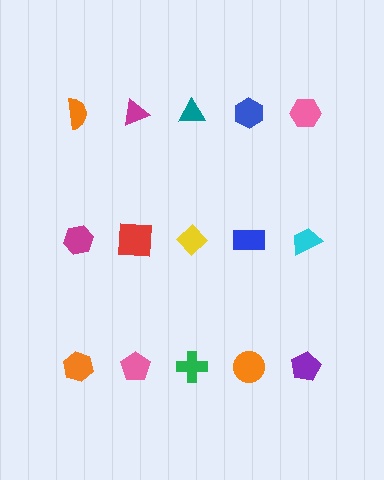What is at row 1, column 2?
A magenta triangle.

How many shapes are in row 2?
5 shapes.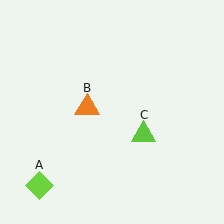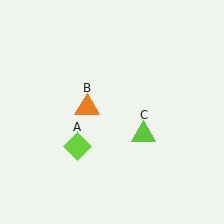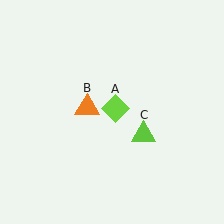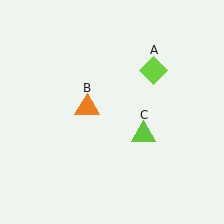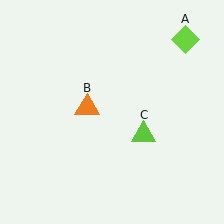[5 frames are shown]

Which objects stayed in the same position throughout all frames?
Orange triangle (object B) and lime triangle (object C) remained stationary.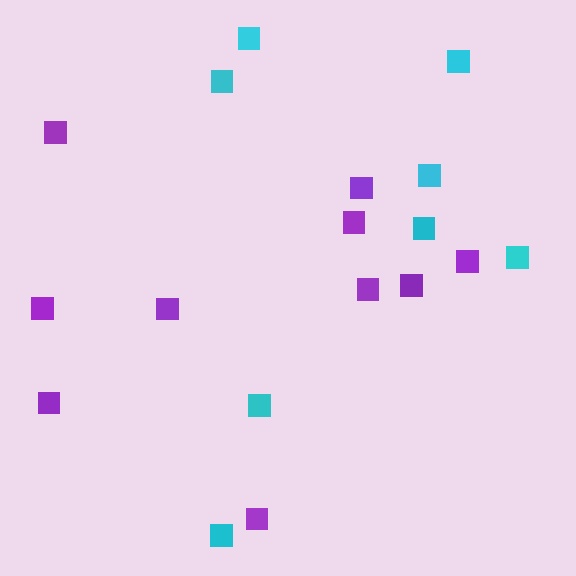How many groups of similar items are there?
There are 2 groups: one group of cyan squares (8) and one group of purple squares (10).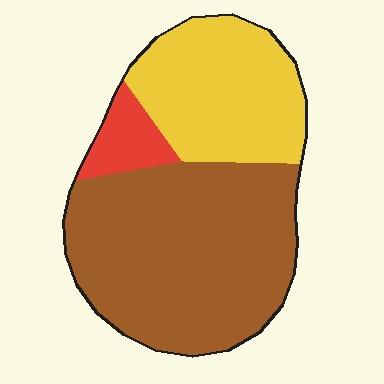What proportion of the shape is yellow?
Yellow takes up about one third (1/3) of the shape.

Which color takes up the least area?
Red, at roughly 10%.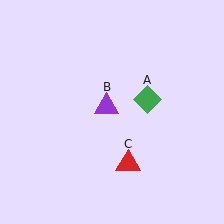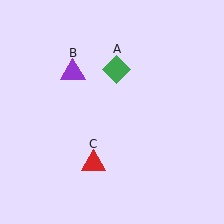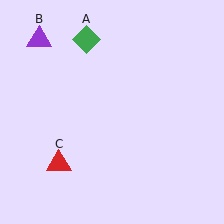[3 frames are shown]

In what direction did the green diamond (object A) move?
The green diamond (object A) moved up and to the left.